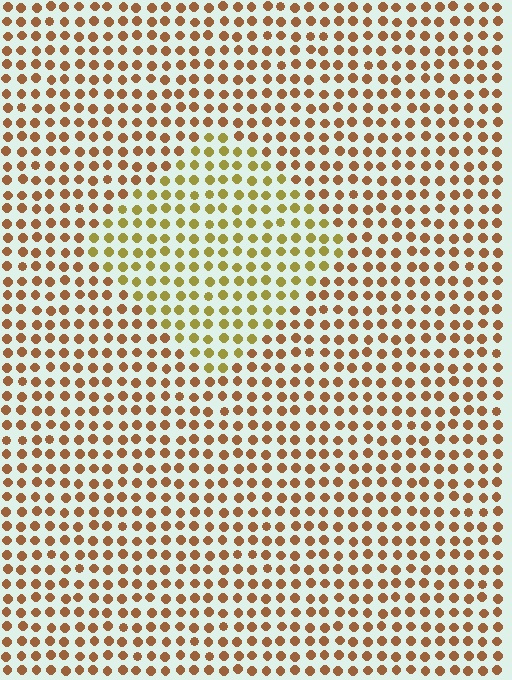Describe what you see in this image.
The image is filled with small brown elements in a uniform arrangement. A diamond-shaped region is visible where the elements are tinted to a slightly different hue, forming a subtle color boundary.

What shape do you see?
I see a diamond.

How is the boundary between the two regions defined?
The boundary is defined purely by a slight shift in hue (about 33 degrees). Spacing, size, and orientation are identical on both sides.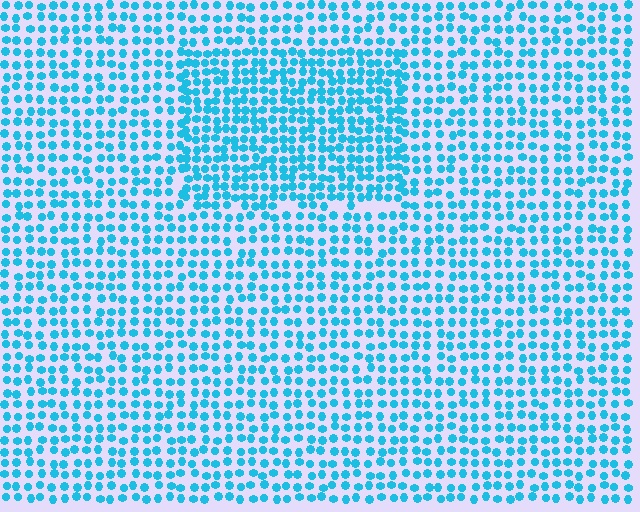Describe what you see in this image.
The image contains small cyan elements arranged at two different densities. A rectangle-shaped region is visible where the elements are more densely packed than the surrounding area.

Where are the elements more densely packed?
The elements are more densely packed inside the rectangle boundary.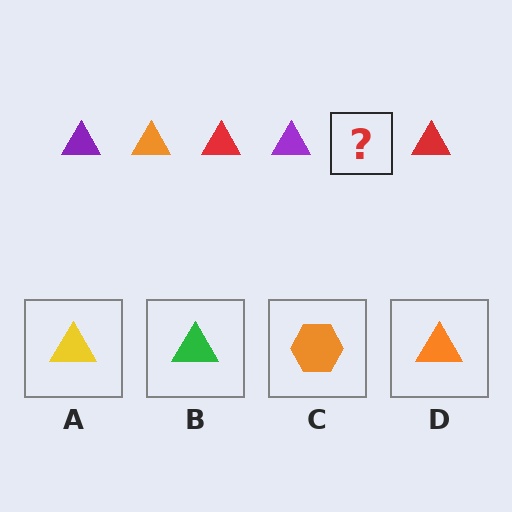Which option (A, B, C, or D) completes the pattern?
D.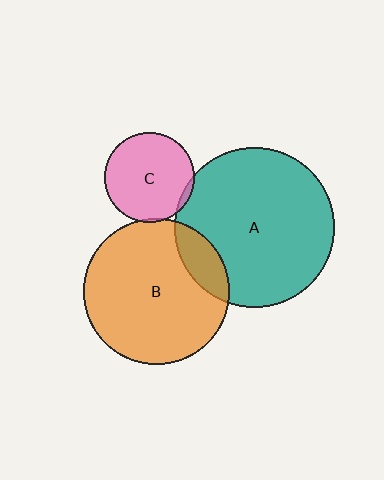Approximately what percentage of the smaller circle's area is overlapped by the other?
Approximately 5%.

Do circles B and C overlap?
Yes.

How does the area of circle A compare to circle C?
Approximately 3.1 times.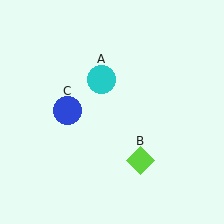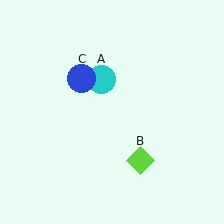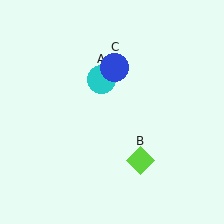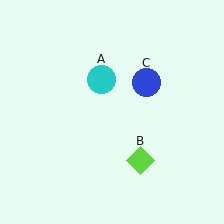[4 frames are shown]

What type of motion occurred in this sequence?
The blue circle (object C) rotated clockwise around the center of the scene.